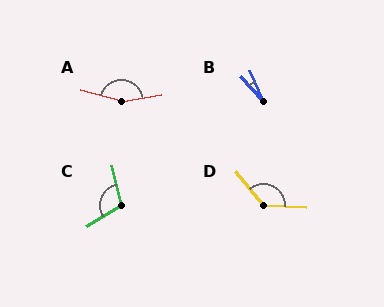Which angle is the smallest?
B, at approximately 18 degrees.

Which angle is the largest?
A, at approximately 154 degrees.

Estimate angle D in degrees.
Approximately 132 degrees.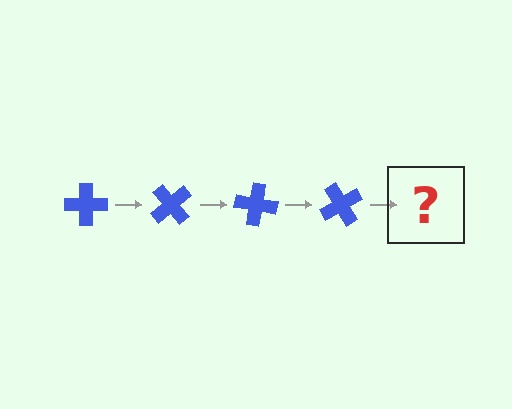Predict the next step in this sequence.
The next step is a blue cross rotated 200 degrees.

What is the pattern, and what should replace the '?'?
The pattern is that the cross rotates 50 degrees each step. The '?' should be a blue cross rotated 200 degrees.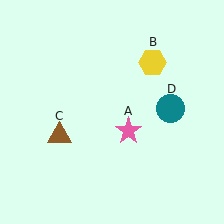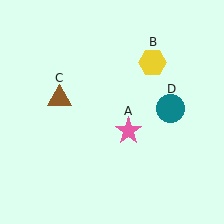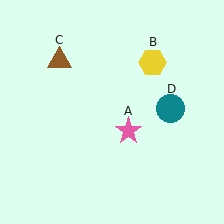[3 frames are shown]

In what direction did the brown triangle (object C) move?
The brown triangle (object C) moved up.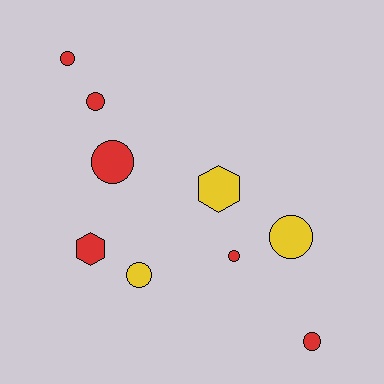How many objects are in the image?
There are 9 objects.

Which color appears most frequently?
Red, with 6 objects.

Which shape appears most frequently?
Circle, with 7 objects.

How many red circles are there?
There are 5 red circles.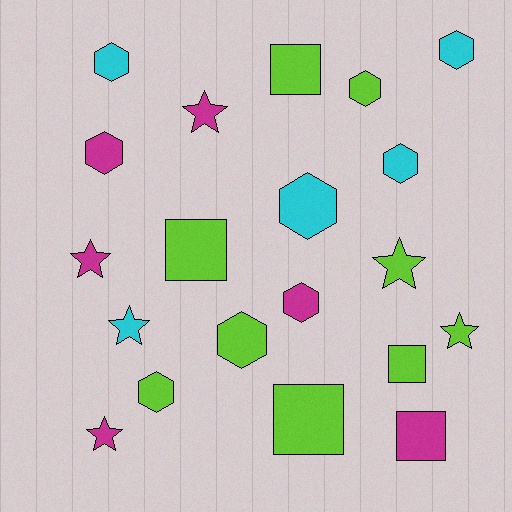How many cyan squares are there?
There are no cyan squares.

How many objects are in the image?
There are 20 objects.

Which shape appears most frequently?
Hexagon, with 9 objects.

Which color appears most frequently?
Lime, with 9 objects.